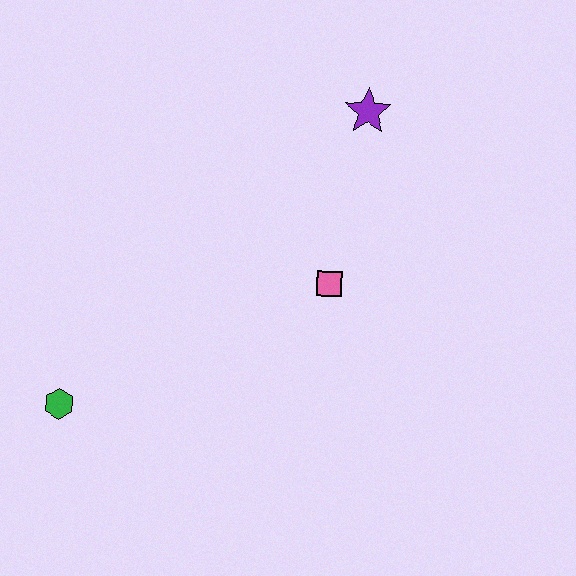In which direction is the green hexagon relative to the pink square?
The green hexagon is to the left of the pink square.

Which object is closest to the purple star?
The pink square is closest to the purple star.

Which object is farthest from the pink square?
The green hexagon is farthest from the pink square.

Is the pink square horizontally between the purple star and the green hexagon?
Yes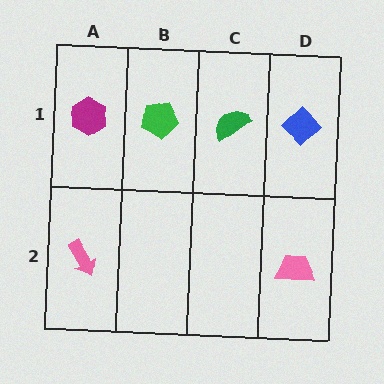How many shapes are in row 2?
2 shapes.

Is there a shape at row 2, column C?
No, that cell is empty.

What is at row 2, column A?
A pink arrow.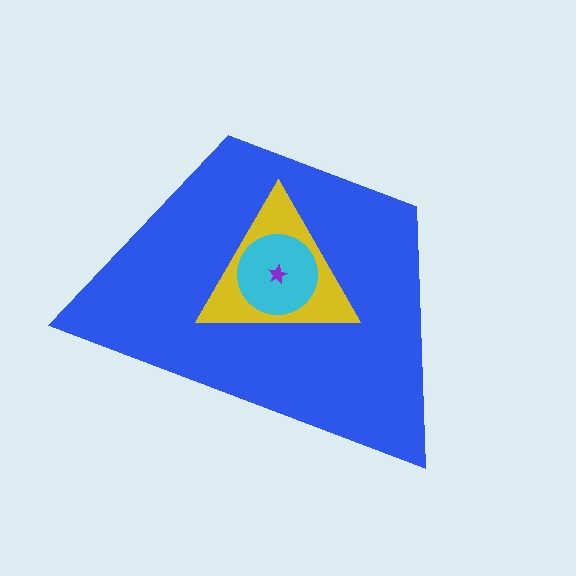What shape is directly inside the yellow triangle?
The cyan circle.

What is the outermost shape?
The blue trapezoid.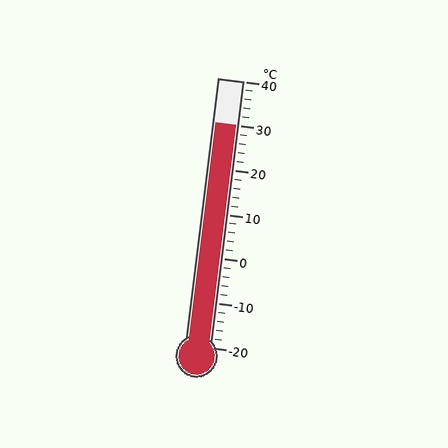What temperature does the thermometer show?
The thermometer shows approximately 30°C.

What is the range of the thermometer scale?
The thermometer scale ranges from -20°C to 40°C.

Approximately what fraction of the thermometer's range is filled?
The thermometer is filled to approximately 85% of its range.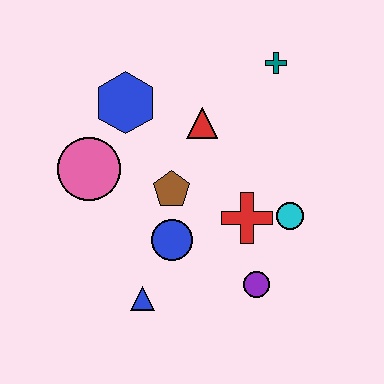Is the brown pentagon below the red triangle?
Yes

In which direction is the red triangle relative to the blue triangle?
The red triangle is above the blue triangle.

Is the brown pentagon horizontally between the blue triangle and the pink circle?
No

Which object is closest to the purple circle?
The red cross is closest to the purple circle.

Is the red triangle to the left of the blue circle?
No